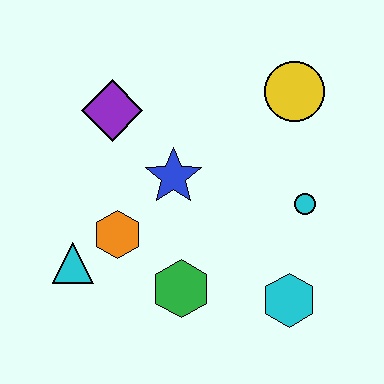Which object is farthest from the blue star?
The cyan hexagon is farthest from the blue star.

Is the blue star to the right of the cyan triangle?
Yes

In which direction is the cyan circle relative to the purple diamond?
The cyan circle is to the right of the purple diamond.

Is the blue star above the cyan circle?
Yes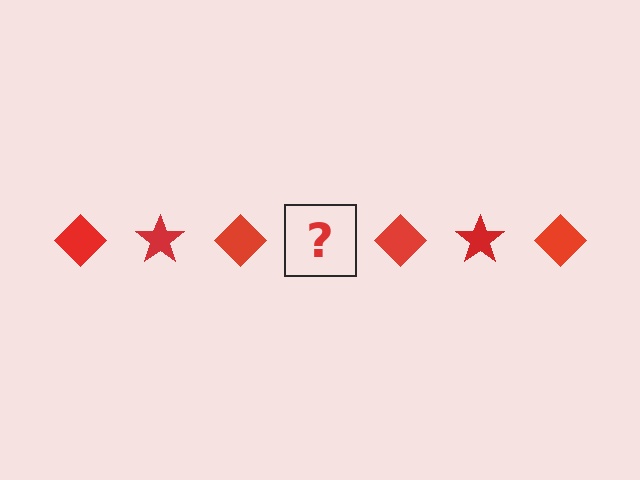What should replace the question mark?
The question mark should be replaced with a red star.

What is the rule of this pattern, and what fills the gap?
The rule is that the pattern cycles through diamond, star shapes in red. The gap should be filled with a red star.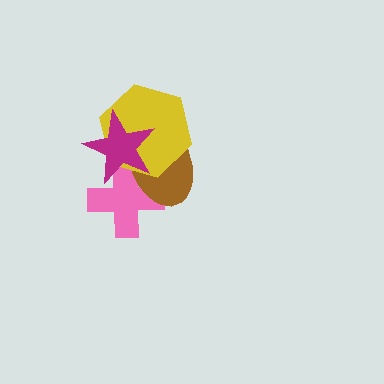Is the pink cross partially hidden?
Yes, it is partially covered by another shape.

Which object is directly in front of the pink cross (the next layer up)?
The brown ellipse is directly in front of the pink cross.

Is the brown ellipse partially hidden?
Yes, it is partially covered by another shape.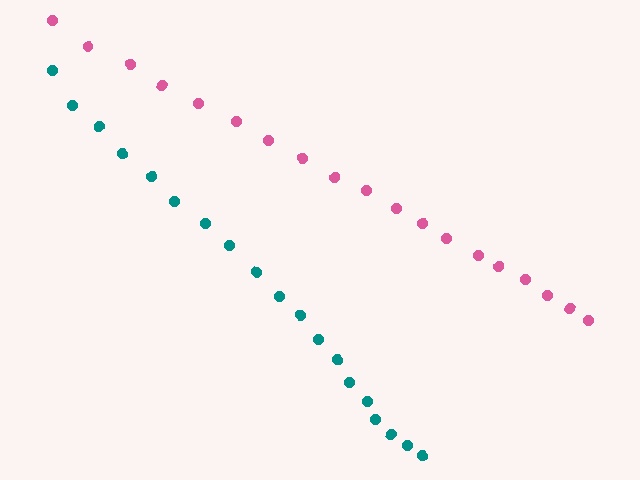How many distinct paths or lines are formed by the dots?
There are 2 distinct paths.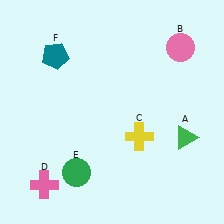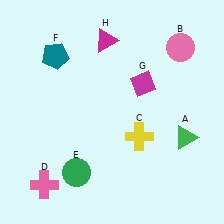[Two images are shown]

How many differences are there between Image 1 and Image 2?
There are 2 differences between the two images.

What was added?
A magenta diamond (G), a magenta triangle (H) were added in Image 2.